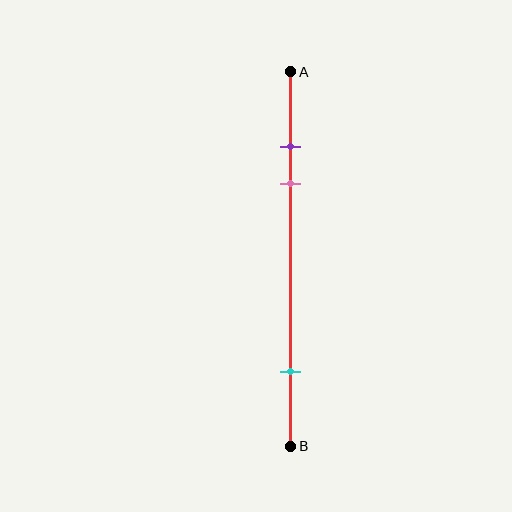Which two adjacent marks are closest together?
The purple and pink marks are the closest adjacent pair.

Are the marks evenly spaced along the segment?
No, the marks are not evenly spaced.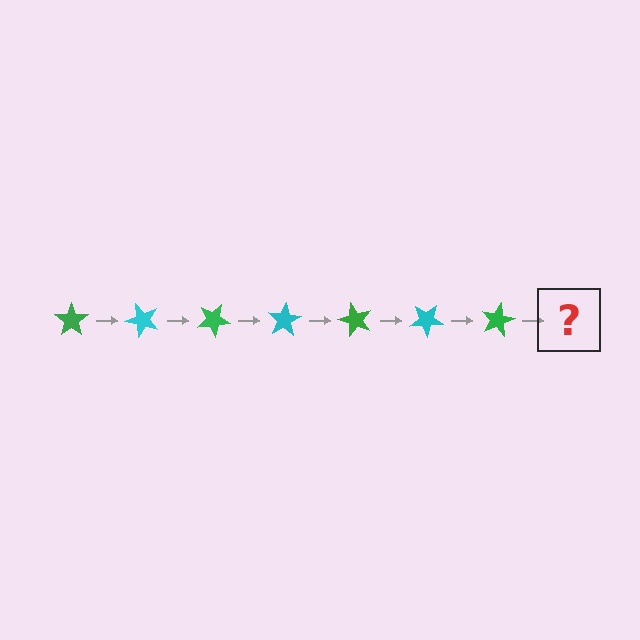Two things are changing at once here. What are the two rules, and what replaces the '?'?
The two rules are that it rotates 50 degrees each step and the color cycles through green and cyan. The '?' should be a cyan star, rotated 350 degrees from the start.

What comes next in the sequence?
The next element should be a cyan star, rotated 350 degrees from the start.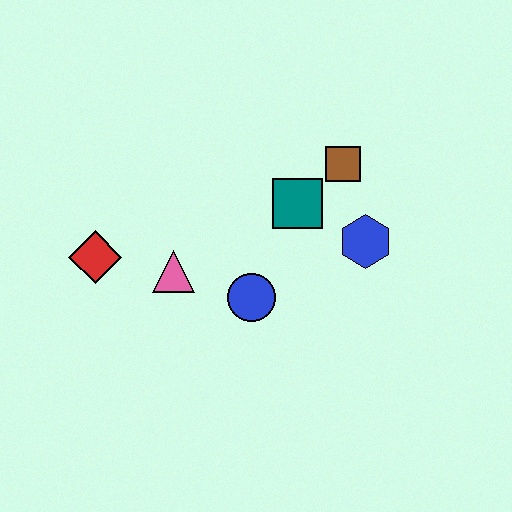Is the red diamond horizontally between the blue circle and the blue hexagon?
No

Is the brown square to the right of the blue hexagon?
No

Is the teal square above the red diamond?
Yes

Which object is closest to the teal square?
The brown square is closest to the teal square.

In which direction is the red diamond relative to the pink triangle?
The red diamond is to the left of the pink triangle.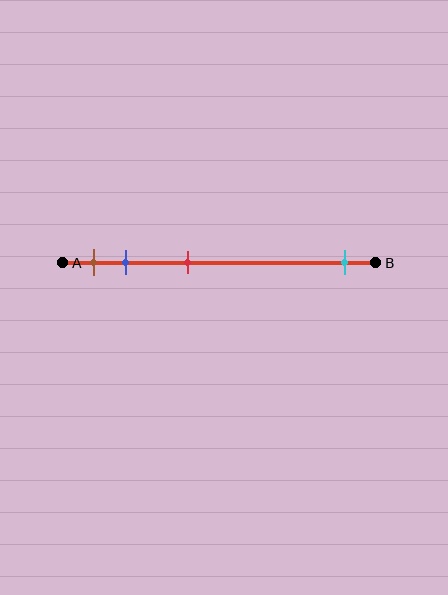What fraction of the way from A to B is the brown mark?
The brown mark is approximately 10% (0.1) of the way from A to B.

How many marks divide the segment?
There are 4 marks dividing the segment.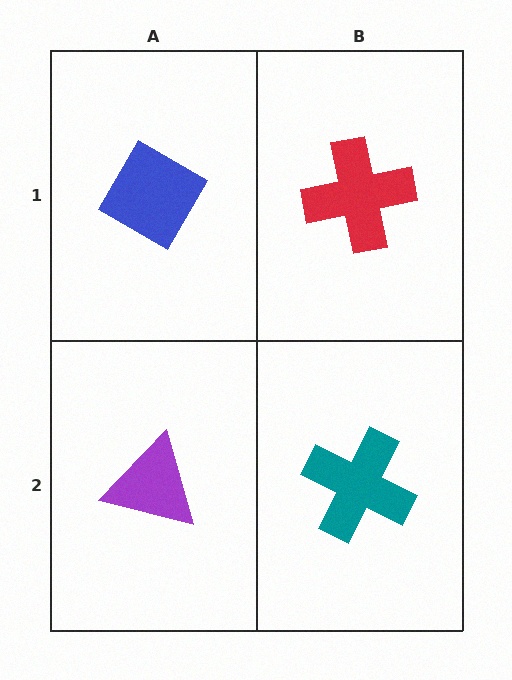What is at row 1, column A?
A blue diamond.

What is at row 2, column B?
A teal cross.